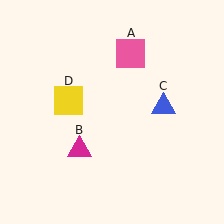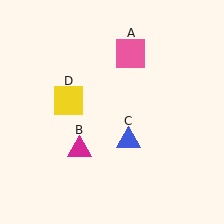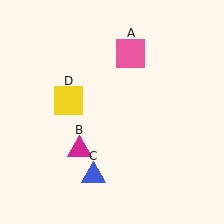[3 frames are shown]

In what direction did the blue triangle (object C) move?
The blue triangle (object C) moved down and to the left.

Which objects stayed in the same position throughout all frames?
Pink square (object A) and magenta triangle (object B) and yellow square (object D) remained stationary.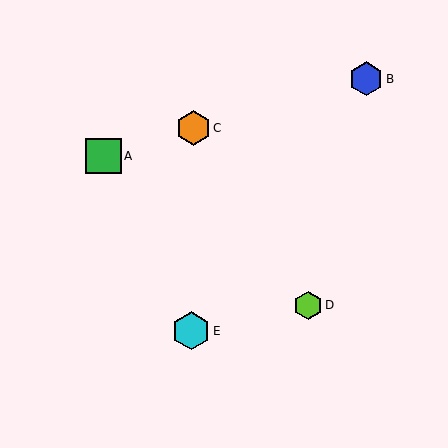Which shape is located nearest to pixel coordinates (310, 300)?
The lime hexagon (labeled D) at (308, 305) is nearest to that location.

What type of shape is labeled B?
Shape B is a blue hexagon.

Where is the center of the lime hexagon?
The center of the lime hexagon is at (308, 305).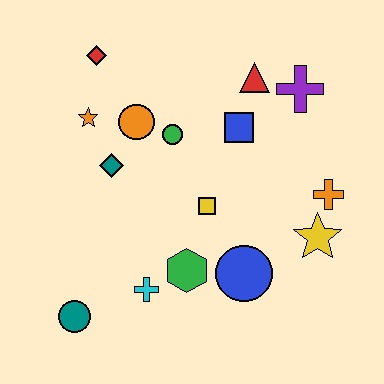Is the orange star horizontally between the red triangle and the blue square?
No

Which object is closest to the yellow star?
The orange cross is closest to the yellow star.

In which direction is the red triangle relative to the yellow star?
The red triangle is above the yellow star.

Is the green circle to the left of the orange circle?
No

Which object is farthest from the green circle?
The teal circle is farthest from the green circle.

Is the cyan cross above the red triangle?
No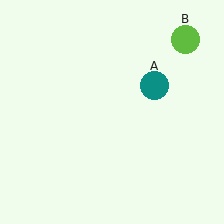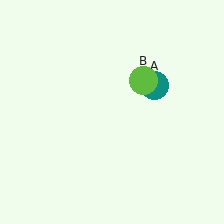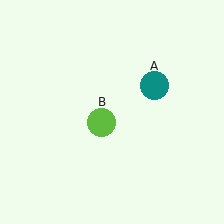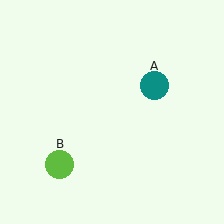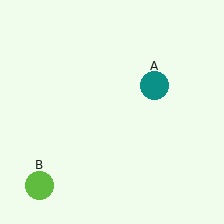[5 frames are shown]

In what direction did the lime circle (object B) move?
The lime circle (object B) moved down and to the left.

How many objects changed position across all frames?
1 object changed position: lime circle (object B).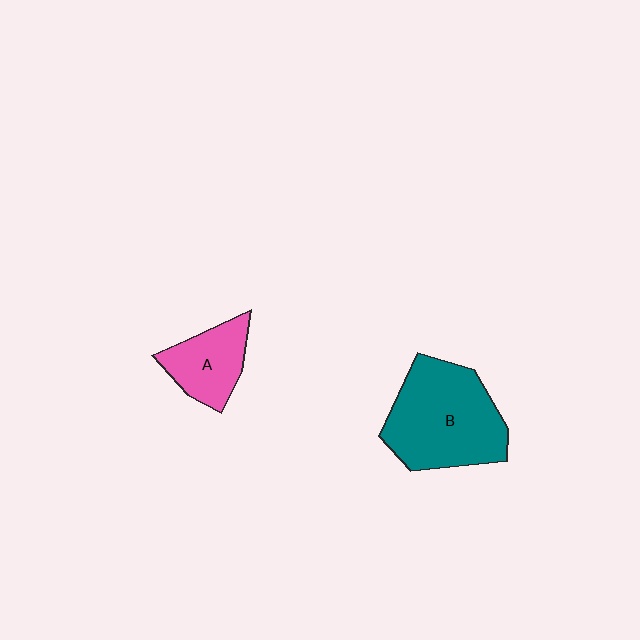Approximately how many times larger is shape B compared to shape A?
Approximately 2.0 times.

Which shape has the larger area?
Shape B (teal).